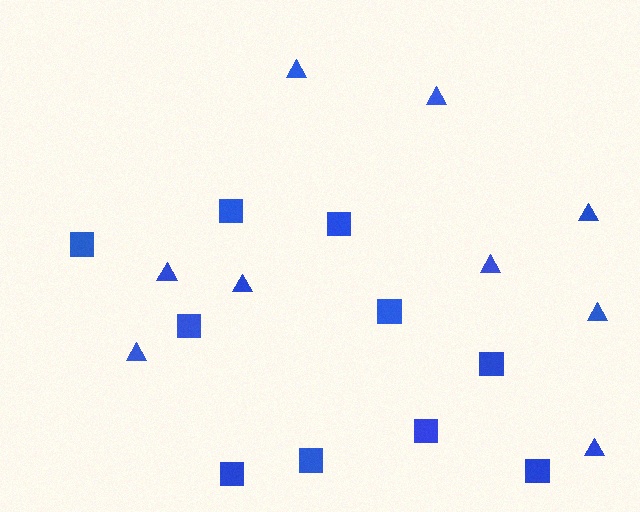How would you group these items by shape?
There are 2 groups: one group of squares (10) and one group of triangles (9).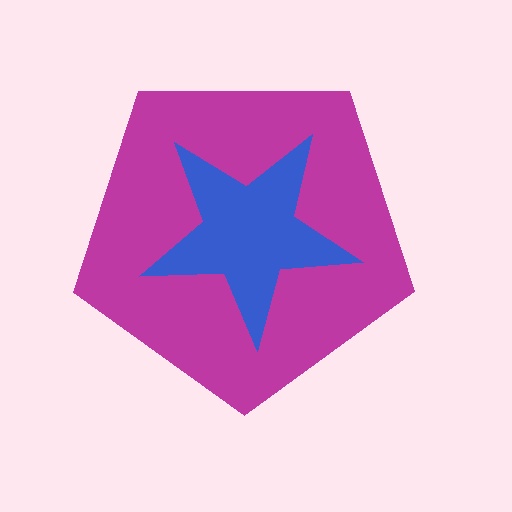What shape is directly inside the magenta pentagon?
The blue star.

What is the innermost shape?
The blue star.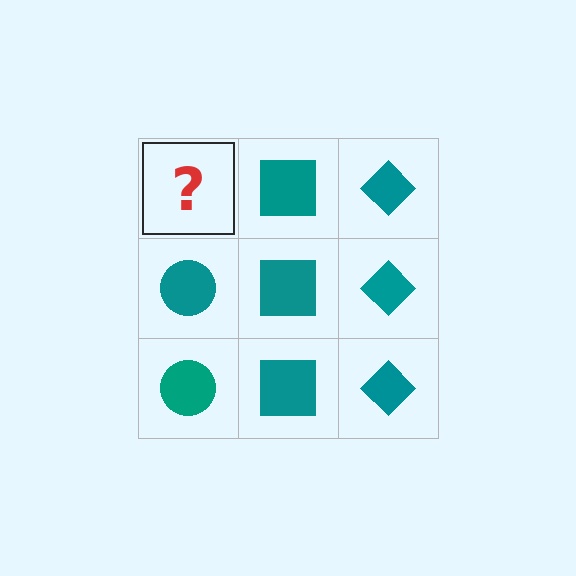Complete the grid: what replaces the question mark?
The question mark should be replaced with a teal circle.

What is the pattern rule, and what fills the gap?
The rule is that each column has a consistent shape. The gap should be filled with a teal circle.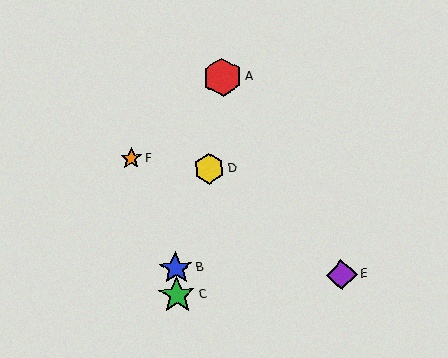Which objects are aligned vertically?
Objects B, C are aligned vertically.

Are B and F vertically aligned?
No, B is at x≈176 and F is at x≈131.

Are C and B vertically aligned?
Yes, both are at x≈177.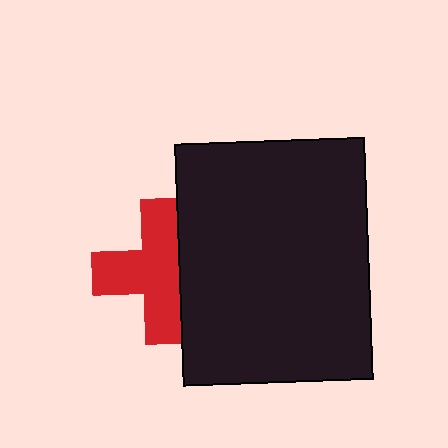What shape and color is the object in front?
The object in front is a black rectangle.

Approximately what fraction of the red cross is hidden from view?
Roughly 31% of the red cross is hidden behind the black rectangle.